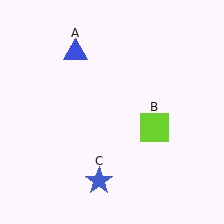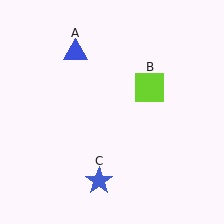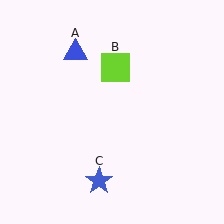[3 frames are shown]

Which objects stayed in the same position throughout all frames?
Blue triangle (object A) and blue star (object C) remained stationary.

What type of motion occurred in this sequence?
The lime square (object B) rotated counterclockwise around the center of the scene.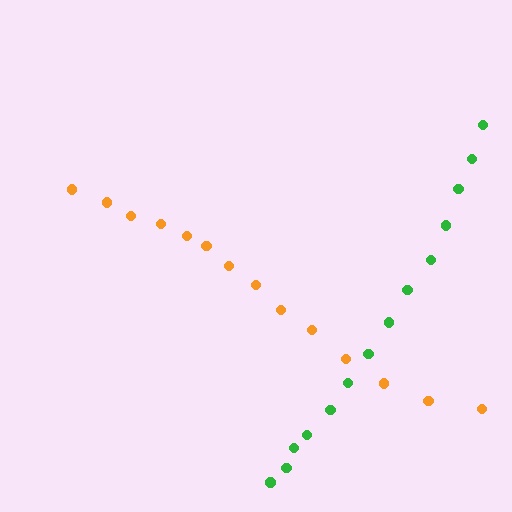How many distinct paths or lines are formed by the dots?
There are 2 distinct paths.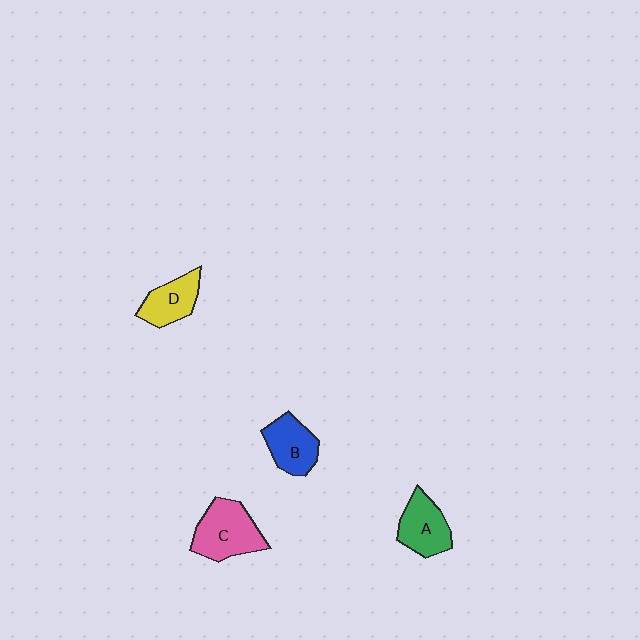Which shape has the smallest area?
Shape D (yellow).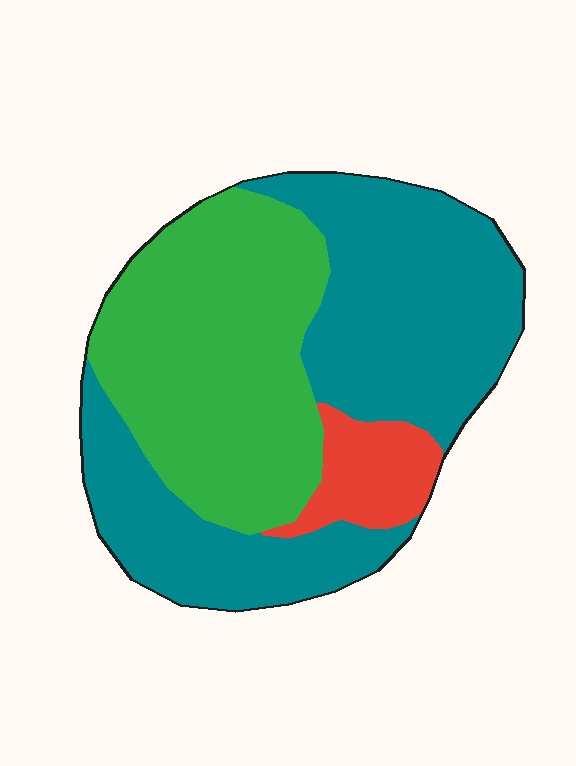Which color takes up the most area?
Teal, at roughly 50%.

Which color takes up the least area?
Red, at roughly 10%.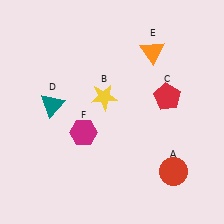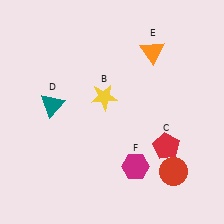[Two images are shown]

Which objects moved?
The objects that moved are: the red pentagon (C), the magenta hexagon (F).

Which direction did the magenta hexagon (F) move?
The magenta hexagon (F) moved right.